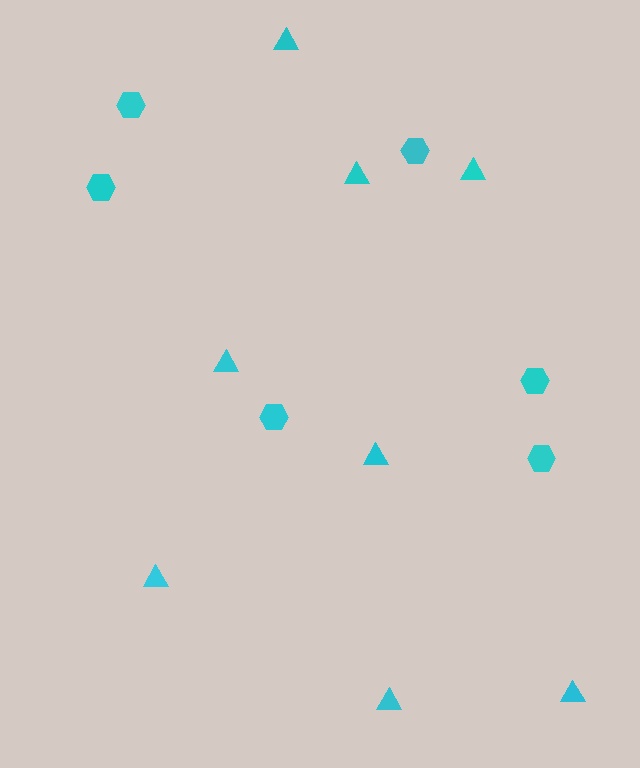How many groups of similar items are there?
There are 2 groups: one group of hexagons (6) and one group of triangles (8).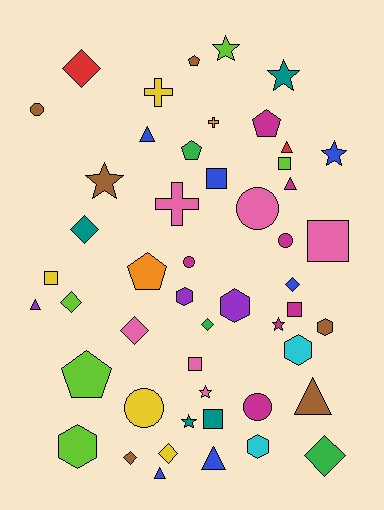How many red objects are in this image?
There are 2 red objects.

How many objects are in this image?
There are 50 objects.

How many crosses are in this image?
There are 3 crosses.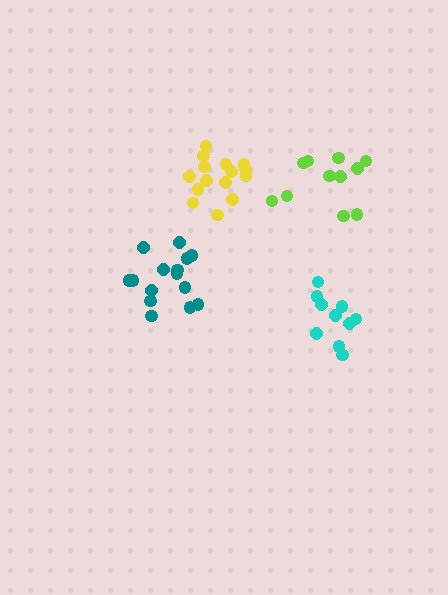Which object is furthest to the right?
The lime cluster is rightmost.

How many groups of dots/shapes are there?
There are 4 groups.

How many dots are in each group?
Group 1: 15 dots, Group 2: 10 dots, Group 3: 11 dots, Group 4: 15 dots (51 total).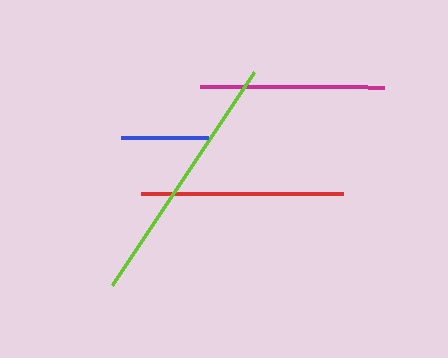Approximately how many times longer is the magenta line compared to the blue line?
The magenta line is approximately 2.1 times the length of the blue line.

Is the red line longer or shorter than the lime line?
The lime line is longer than the red line.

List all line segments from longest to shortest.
From longest to shortest: lime, red, magenta, blue.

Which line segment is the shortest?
The blue line is the shortest at approximately 87 pixels.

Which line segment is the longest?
The lime line is the longest at approximately 256 pixels.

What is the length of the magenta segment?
The magenta segment is approximately 184 pixels long.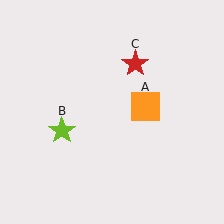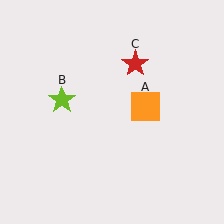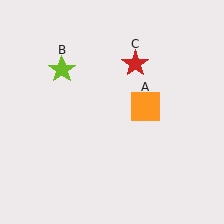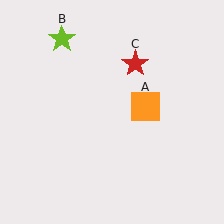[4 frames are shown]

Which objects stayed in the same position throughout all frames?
Orange square (object A) and red star (object C) remained stationary.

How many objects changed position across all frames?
1 object changed position: lime star (object B).